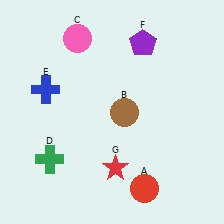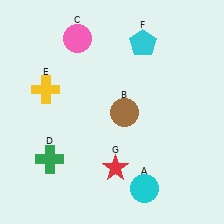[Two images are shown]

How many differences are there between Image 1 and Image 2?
There are 3 differences between the two images.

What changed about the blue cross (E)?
In Image 1, E is blue. In Image 2, it changed to yellow.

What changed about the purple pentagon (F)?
In Image 1, F is purple. In Image 2, it changed to cyan.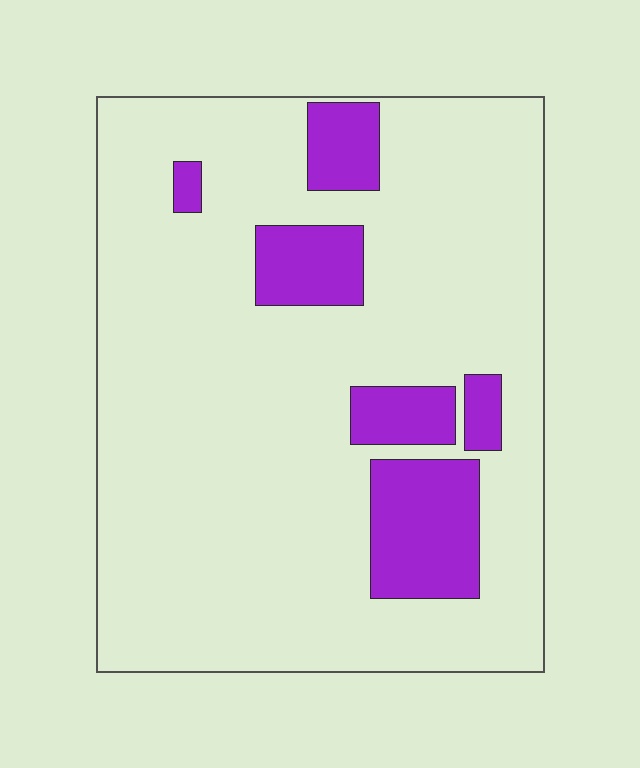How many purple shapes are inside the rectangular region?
6.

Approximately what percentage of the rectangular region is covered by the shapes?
Approximately 15%.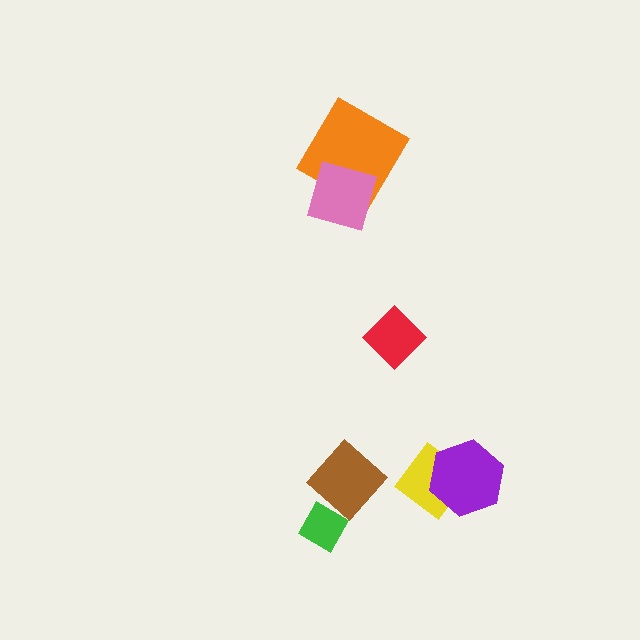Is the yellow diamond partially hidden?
Yes, it is partially covered by another shape.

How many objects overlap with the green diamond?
1 object overlaps with the green diamond.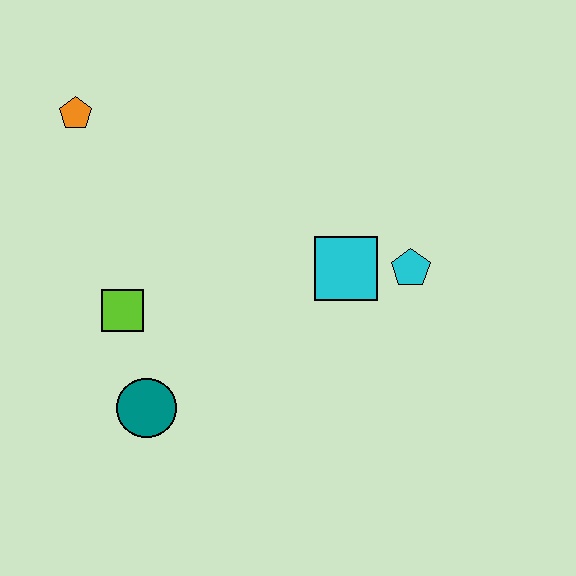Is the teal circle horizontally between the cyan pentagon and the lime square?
Yes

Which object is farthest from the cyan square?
The orange pentagon is farthest from the cyan square.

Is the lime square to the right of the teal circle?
No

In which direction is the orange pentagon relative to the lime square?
The orange pentagon is above the lime square.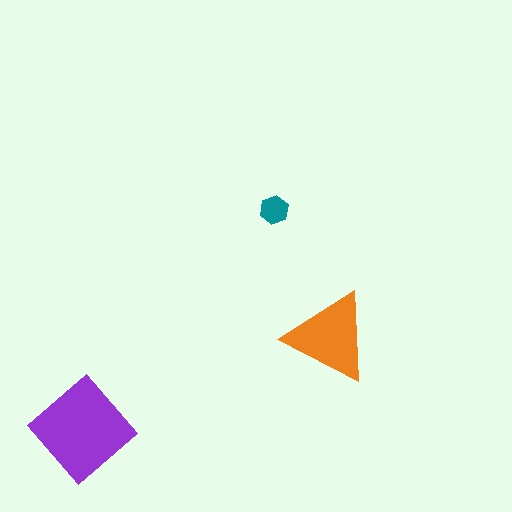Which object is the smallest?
The teal hexagon.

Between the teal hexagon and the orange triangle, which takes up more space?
The orange triangle.